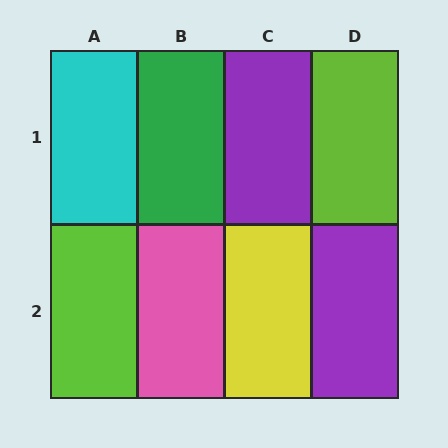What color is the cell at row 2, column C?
Yellow.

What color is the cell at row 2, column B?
Pink.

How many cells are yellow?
1 cell is yellow.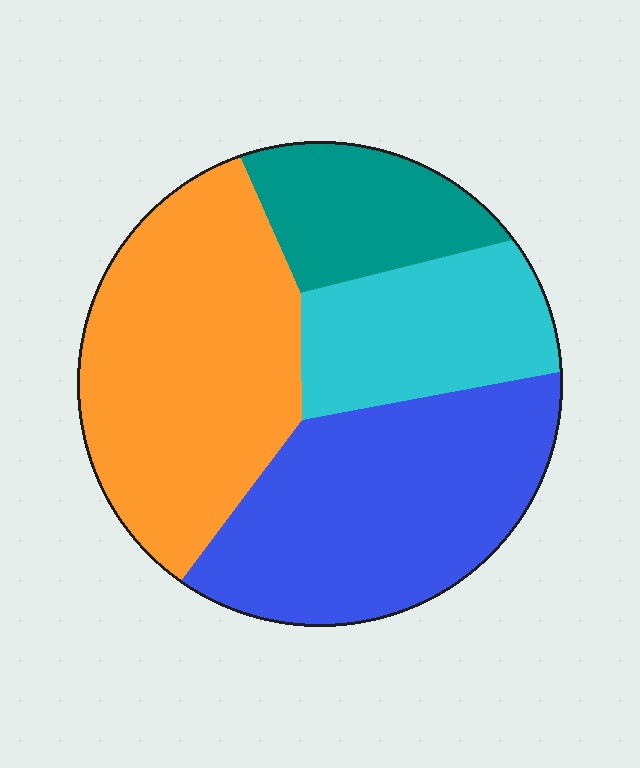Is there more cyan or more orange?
Orange.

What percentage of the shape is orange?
Orange covers 35% of the shape.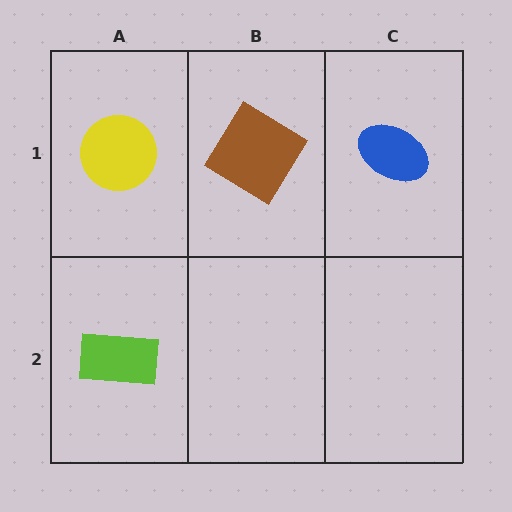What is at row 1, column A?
A yellow circle.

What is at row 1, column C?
A blue ellipse.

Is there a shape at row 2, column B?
No, that cell is empty.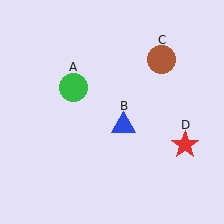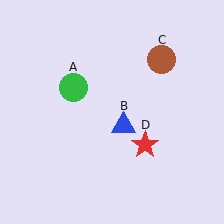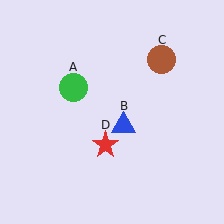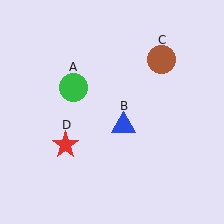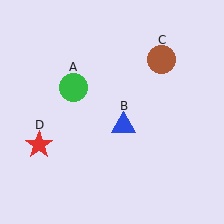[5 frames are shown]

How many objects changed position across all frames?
1 object changed position: red star (object D).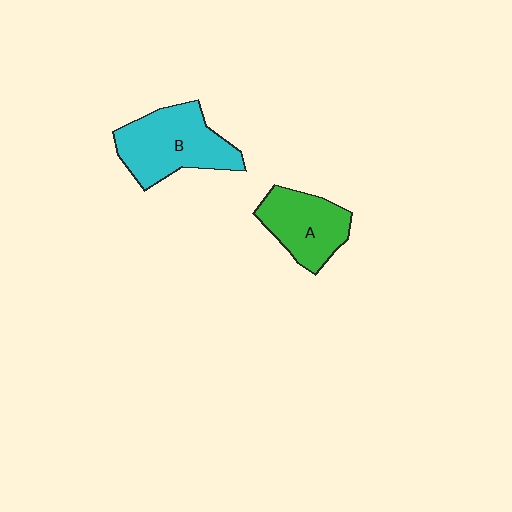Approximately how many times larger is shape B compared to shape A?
Approximately 1.3 times.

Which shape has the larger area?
Shape B (cyan).